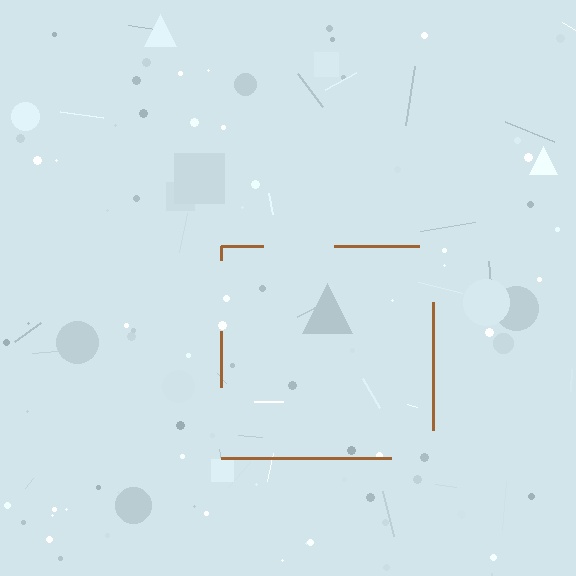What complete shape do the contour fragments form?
The contour fragments form a square.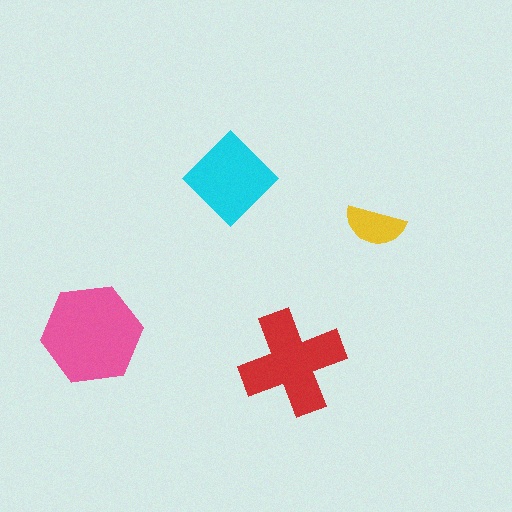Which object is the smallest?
The yellow semicircle.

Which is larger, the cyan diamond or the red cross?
The red cross.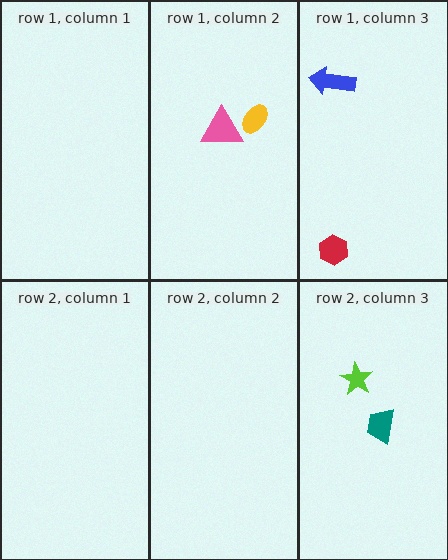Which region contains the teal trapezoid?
The row 2, column 3 region.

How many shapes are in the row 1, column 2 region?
2.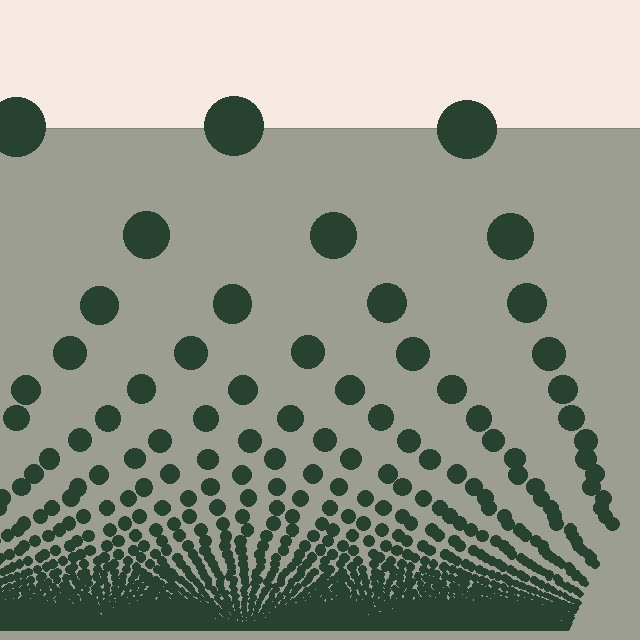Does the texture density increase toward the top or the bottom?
Density increases toward the bottom.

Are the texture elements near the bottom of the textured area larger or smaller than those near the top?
Smaller. The gradient is inverted — elements near the bottom are smaller and denser.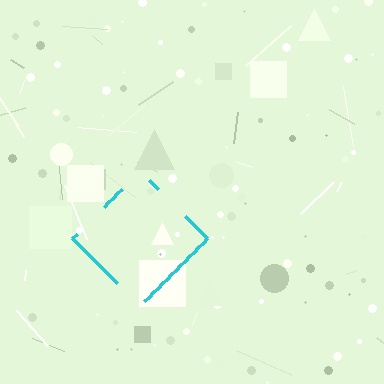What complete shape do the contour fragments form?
The contour fragments form a diamond.